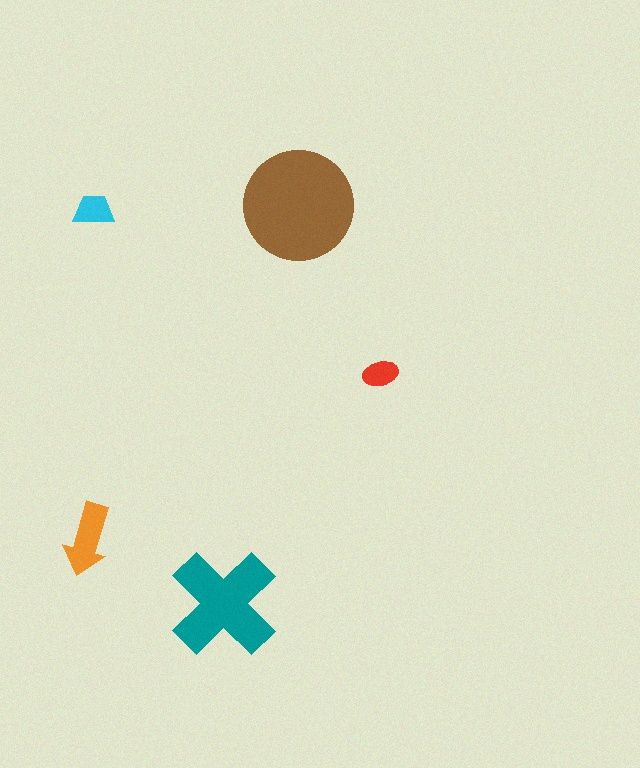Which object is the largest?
The brown circle.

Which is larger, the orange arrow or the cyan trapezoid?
The orange arrow.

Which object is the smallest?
The red ellipse.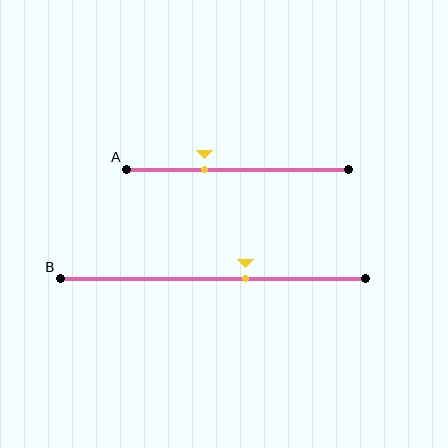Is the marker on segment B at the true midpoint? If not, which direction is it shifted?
No, the marker on segment B is shifted to the right by about 11% of the segment length.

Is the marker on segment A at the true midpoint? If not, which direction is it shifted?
No, the marker on segment A is shifted to the left by about 15% of the segment length.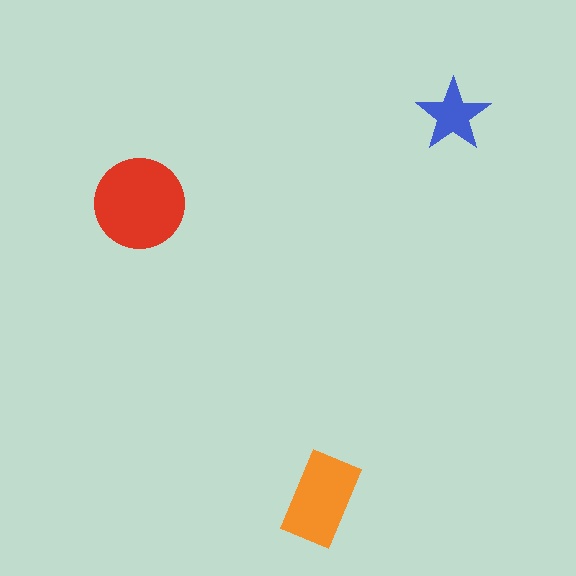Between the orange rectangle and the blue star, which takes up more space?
The orange rectangle.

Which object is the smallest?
The blue star.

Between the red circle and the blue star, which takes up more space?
The red circle.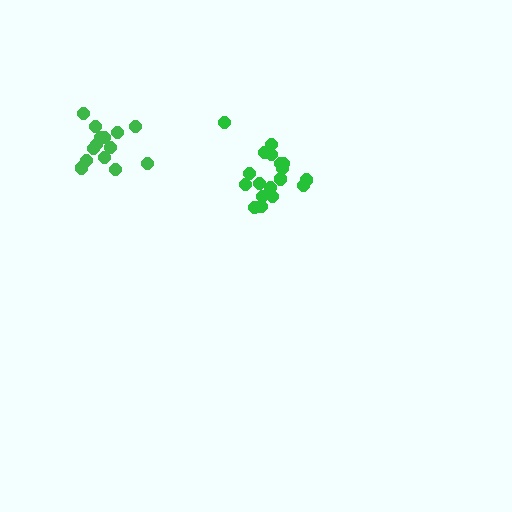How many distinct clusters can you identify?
There are 2 distinct clusters.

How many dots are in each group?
Group 1: 18 dots, Group 2: 14 dots (32 total).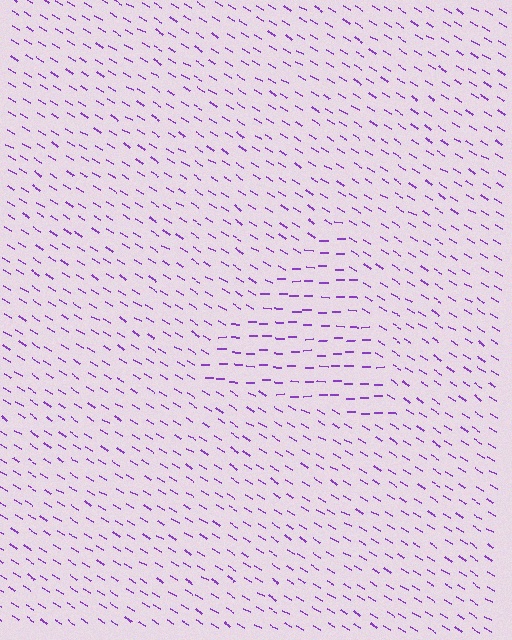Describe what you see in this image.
The image is filled with small purple line segments. A triangle region in the image has lines oriented differently from the surrounding lines, creating a visible texture boundary.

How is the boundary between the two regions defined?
The boundary is defined purely by a change in line orientation (approximately 31 degrees difference). All lines are the same color and thickness.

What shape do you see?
I see a triangle.